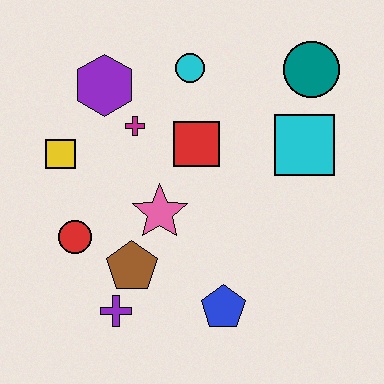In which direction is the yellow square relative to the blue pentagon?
The yellow square is to the left of the blue pentagon.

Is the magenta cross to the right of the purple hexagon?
Yes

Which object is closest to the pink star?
The brown pentagon is closest to the pink star.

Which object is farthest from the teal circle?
The purple cross is farthest from the teal circle.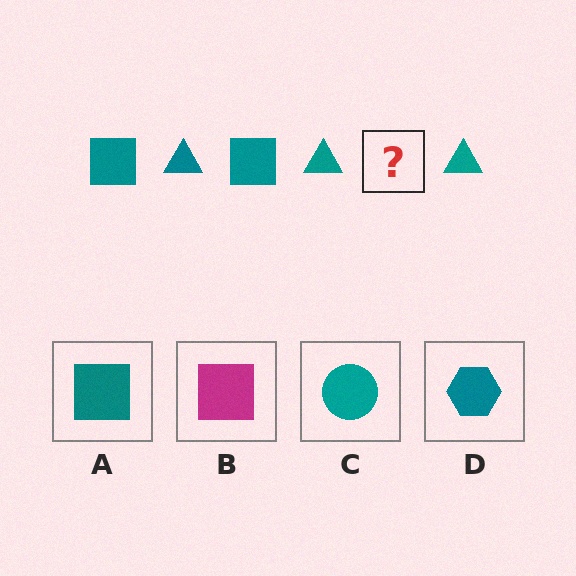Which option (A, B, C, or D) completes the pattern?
A.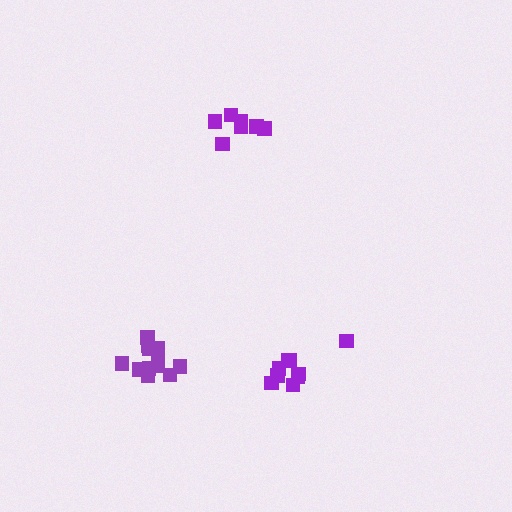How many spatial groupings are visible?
There are 3 spatial groupings.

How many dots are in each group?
Group 1: 12 dots, Group 2: 7 dots, Group 3: 9 dots (28 total).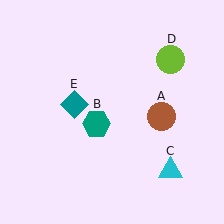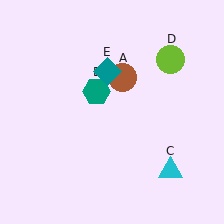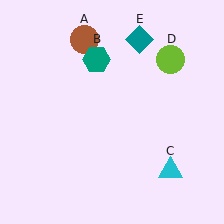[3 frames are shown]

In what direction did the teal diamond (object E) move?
The teal diamond (object E) moved up and to the right.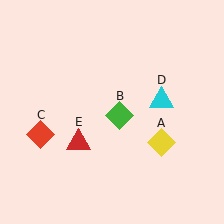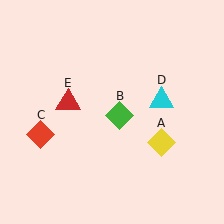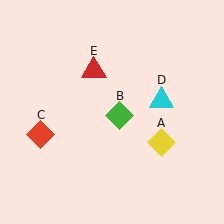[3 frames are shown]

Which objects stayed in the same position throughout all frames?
Yellow diamond (object A) and green diamond (object B) and red diamond (object C) and cyan triangle (object D) remained stationary.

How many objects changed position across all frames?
1 object changed position: red triangle (object E).